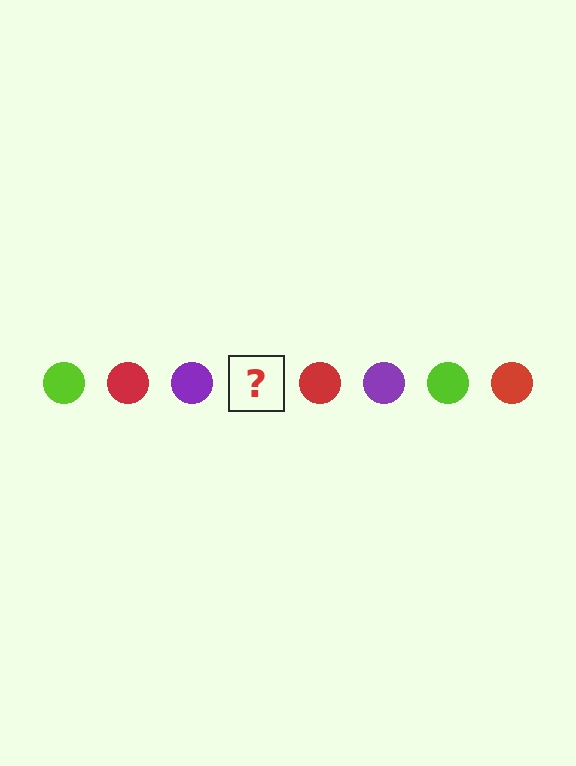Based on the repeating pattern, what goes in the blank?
The blank should be a lime circle.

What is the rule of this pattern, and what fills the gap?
The rule is that the pattern cycles through lime, red, purple circles. The gap should be filled with a lime circle.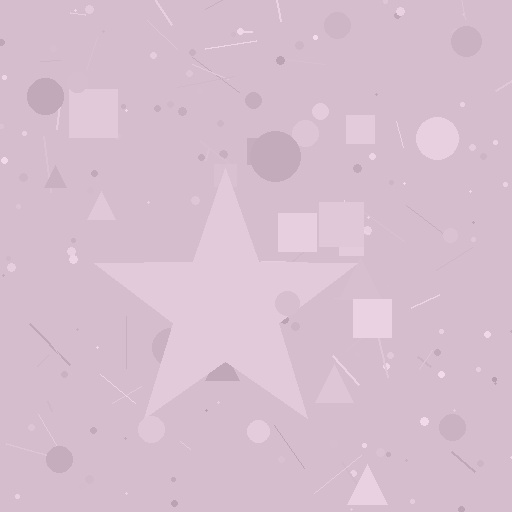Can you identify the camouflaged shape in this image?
The camouflaged shape is a star.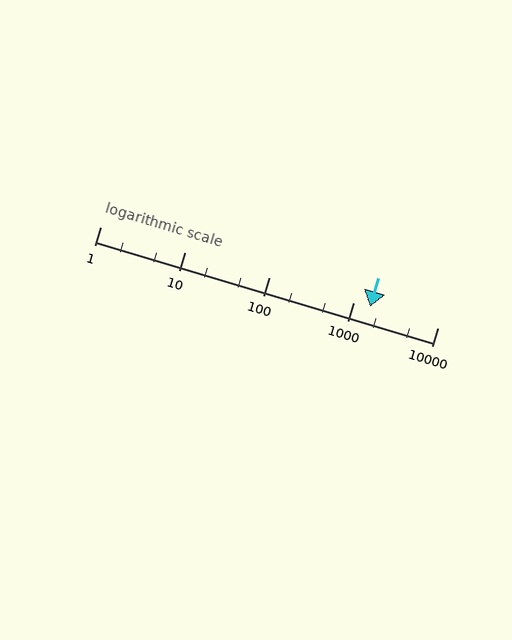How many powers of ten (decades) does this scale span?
The scale spans 4 decades, from 1 to 10000.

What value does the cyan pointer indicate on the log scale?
The pointer indicates approximately 1600.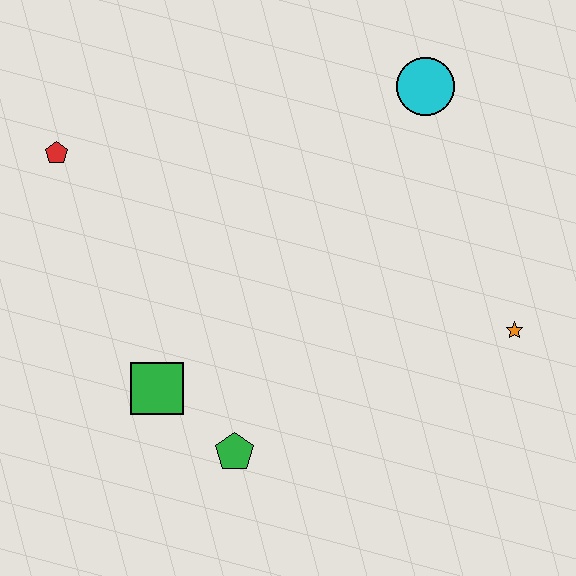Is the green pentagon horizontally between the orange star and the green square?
Yes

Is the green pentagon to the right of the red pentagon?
Yes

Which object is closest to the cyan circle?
The orange star is closest to the cyan circle.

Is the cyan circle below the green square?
No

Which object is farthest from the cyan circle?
The green pentagon is farthest from the cyan circle.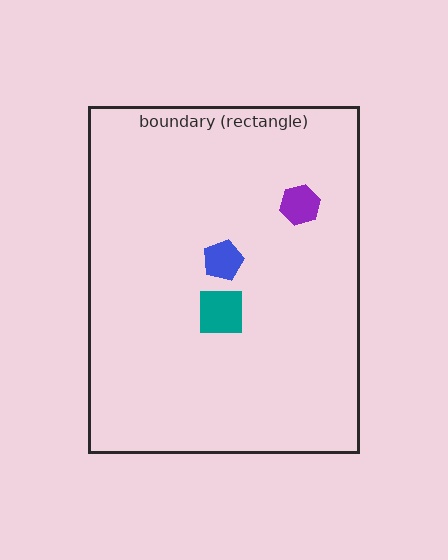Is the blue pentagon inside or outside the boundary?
Inside.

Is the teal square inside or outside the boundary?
Inside.